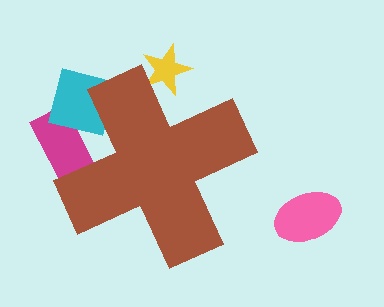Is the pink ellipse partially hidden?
No, the pink ellipse is fully visible.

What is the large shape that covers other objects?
A brown cross.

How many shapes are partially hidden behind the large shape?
3 shapes are partially hidden.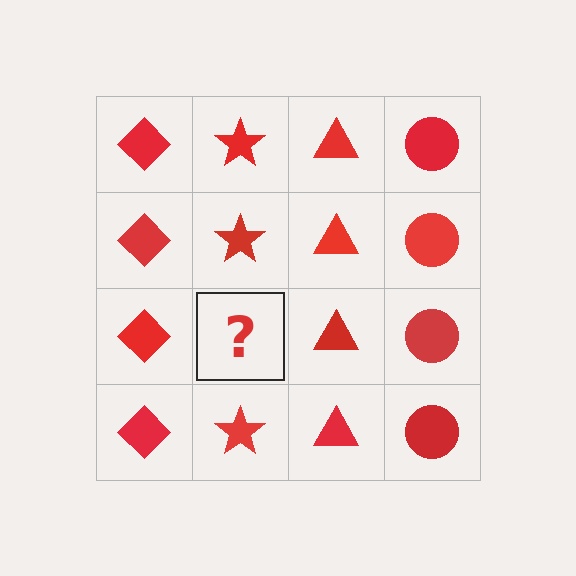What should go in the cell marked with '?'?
The missing cell should contain a red star.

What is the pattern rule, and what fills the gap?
The rule is that each column has a consistent shape. The gap should be filled with a red star.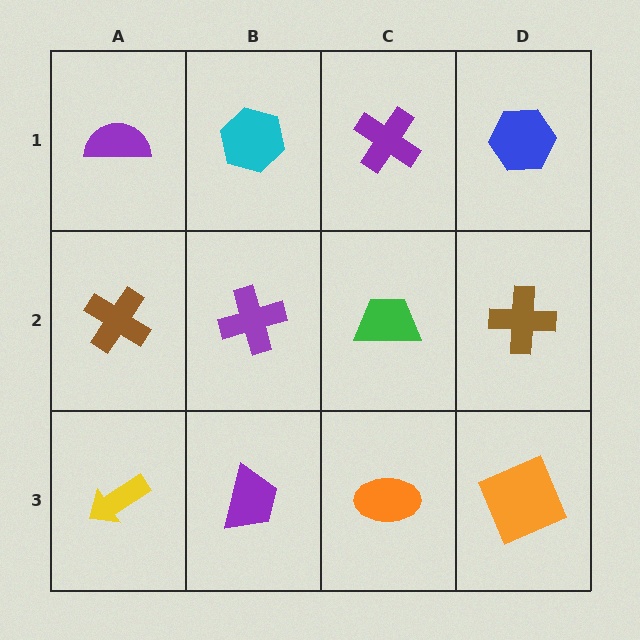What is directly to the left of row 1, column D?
A purple cross.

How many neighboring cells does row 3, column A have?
2.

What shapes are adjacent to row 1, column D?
A brown cross (row 2, column D), a purple cross (row 1, column C).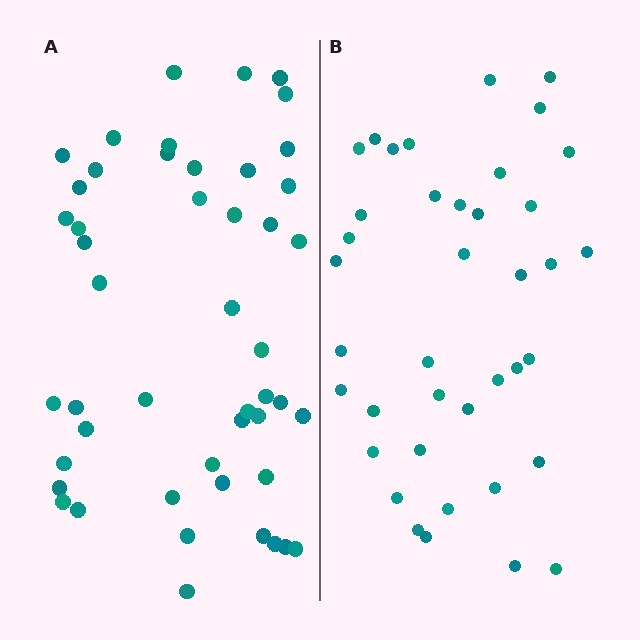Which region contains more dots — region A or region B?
Region A (the left region) has more dots.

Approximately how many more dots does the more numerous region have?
Region A has roughly 8 or so more dots than region B.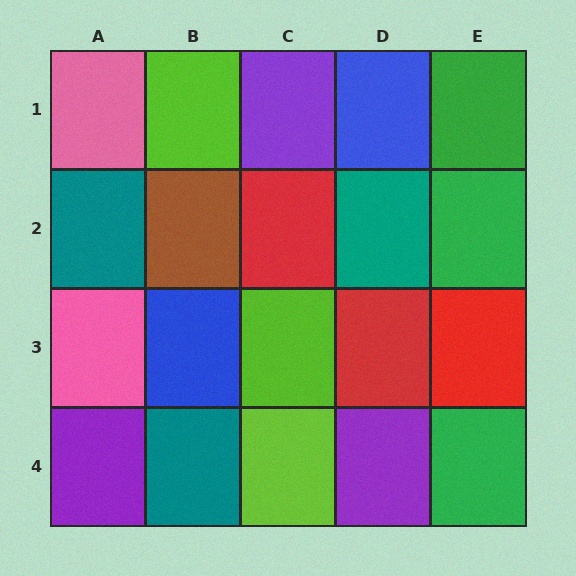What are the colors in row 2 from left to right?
Teal, brown, red, teal, green.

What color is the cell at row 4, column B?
Teal.